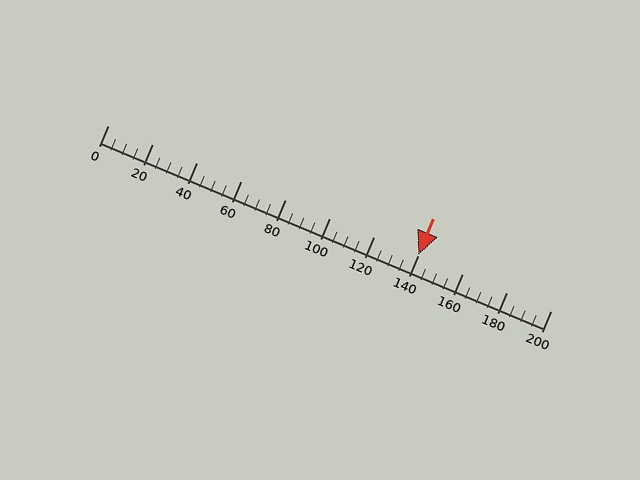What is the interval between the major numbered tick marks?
The major tick marks are spaced 20 units apart.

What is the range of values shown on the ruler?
The ruler shows values from 0 to 200.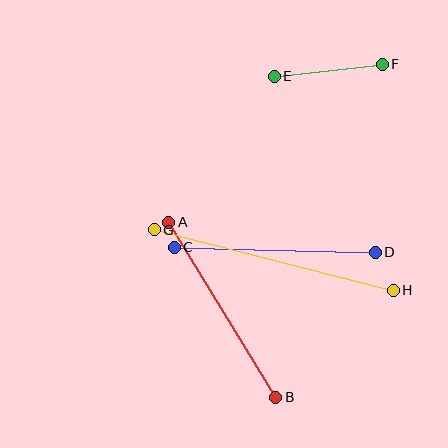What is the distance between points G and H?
The distance is approximately 246 pixels.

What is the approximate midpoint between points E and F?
The midpoint is at approximately (328, 70) pixels.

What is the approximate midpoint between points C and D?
The midpoint is at approximately (275, 250) pixels.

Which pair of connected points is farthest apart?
Points G and H are farthest apart.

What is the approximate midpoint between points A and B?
The midpoint is at approximately (222, 310) pixels.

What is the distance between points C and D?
The distance is approximately 201 pixels.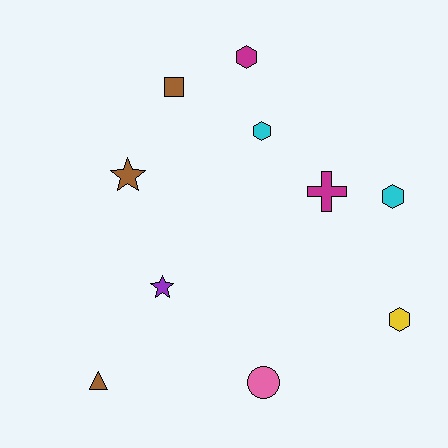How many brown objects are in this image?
There are 3 brown objects.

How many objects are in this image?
There are 10 objects.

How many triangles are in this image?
There is 1 triangle.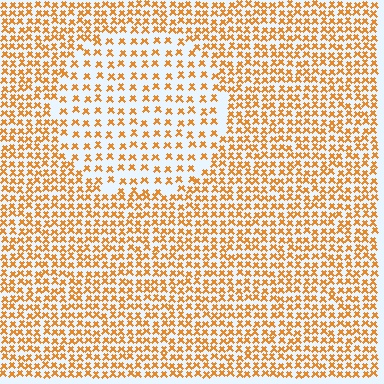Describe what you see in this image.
The image contains small orange elements arranged at two different densities. A circle-shaped region is visible where the elements are less densely packed than the surrounding area.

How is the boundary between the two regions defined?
The boundary is defined by a change in element density (approximately 1.9x ratio). All elements are the same color, size, and shape.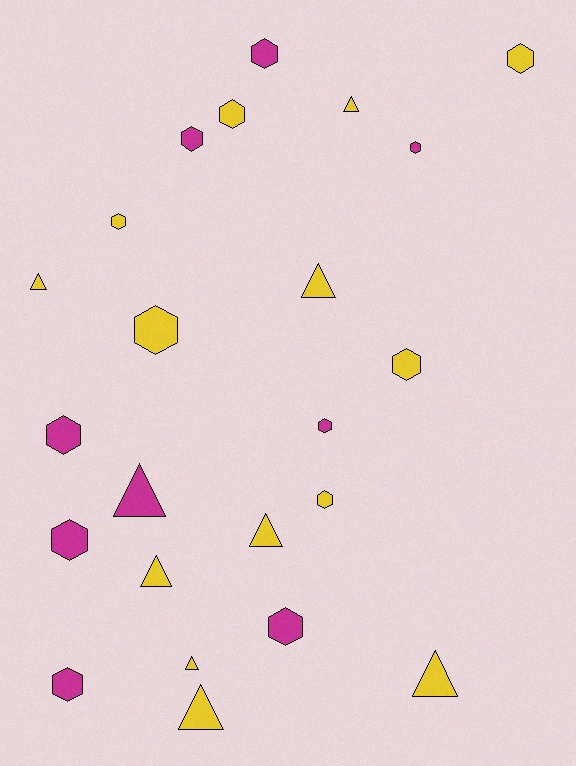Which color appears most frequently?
Yellow, with 14 objects.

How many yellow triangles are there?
There are 8 yellow triangles.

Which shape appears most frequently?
Hexagon, with 14 objects.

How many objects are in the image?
There are 23 objects.